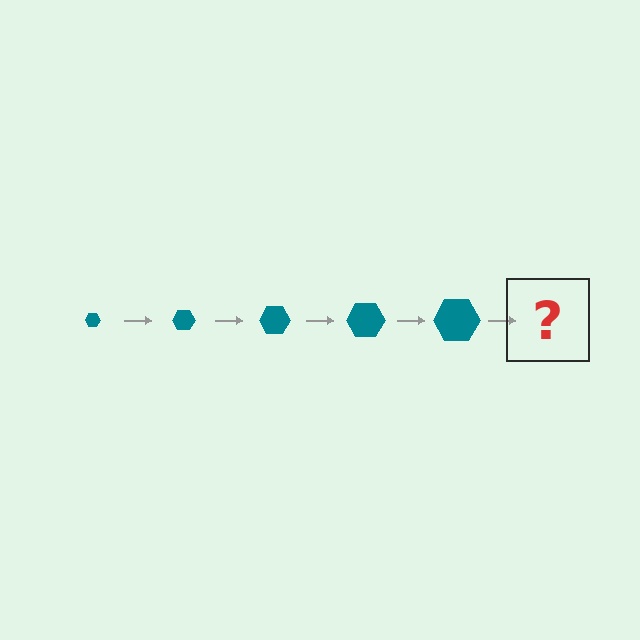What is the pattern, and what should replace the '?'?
The pattern is that the hexagon gets progressively larger each step. The '?' should be a teal hexagon, larger than the previous one.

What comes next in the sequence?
The next element should be a teal hexagon, larger than the previous one.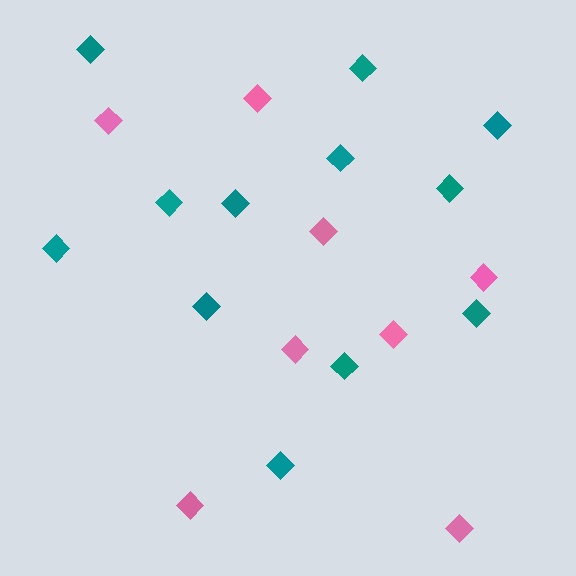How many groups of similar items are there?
There are 2 groups: one group of teal diamonds (12) and one group of pink diamonds (8).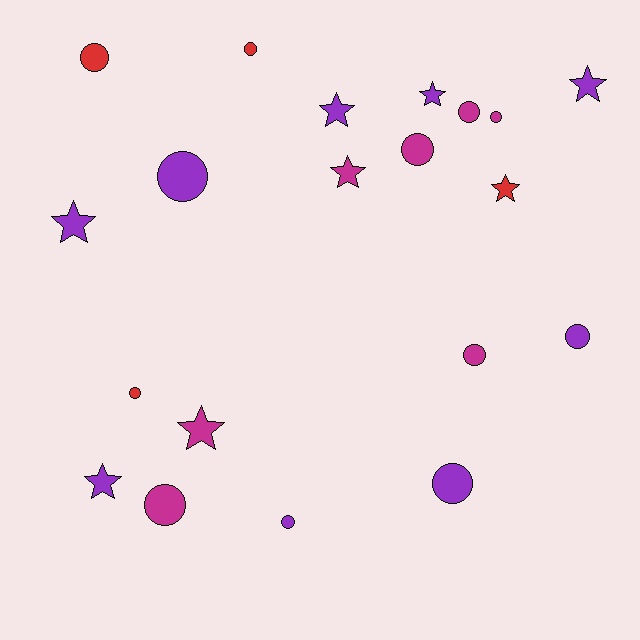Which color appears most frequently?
Purple, with 9 objects.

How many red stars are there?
There is 1 red star.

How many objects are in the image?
There are 20 objects.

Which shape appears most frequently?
Circle, with 12 objects.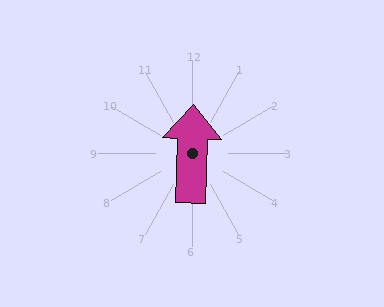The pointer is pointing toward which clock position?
Roughly 12 o'clock.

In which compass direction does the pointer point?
North.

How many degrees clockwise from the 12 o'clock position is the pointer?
Approximately 2 degrees.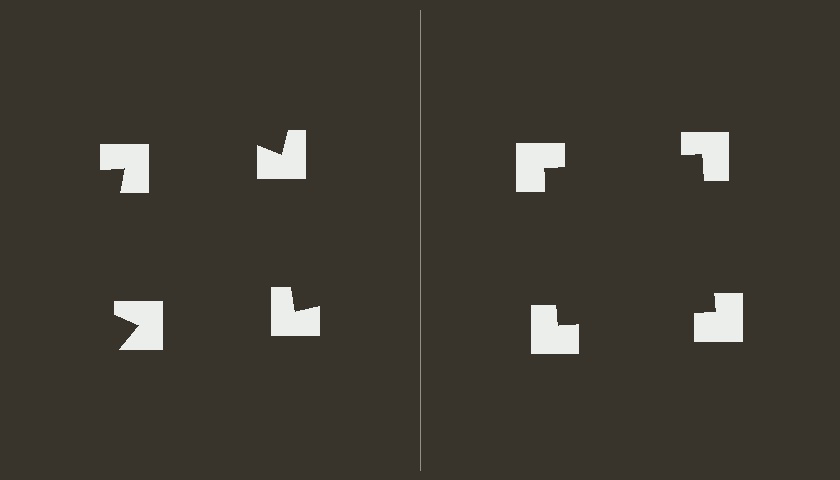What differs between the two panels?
The notched squares are positioned identically on both sides; only the wedge orientations differ. On the right they align to a square; on the left they are misaligned.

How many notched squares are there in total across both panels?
8 — 4 on each side.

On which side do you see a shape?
An illusory square appears on the right side. On the left side the wedge cuts are rotated, so no coherent shape forms.